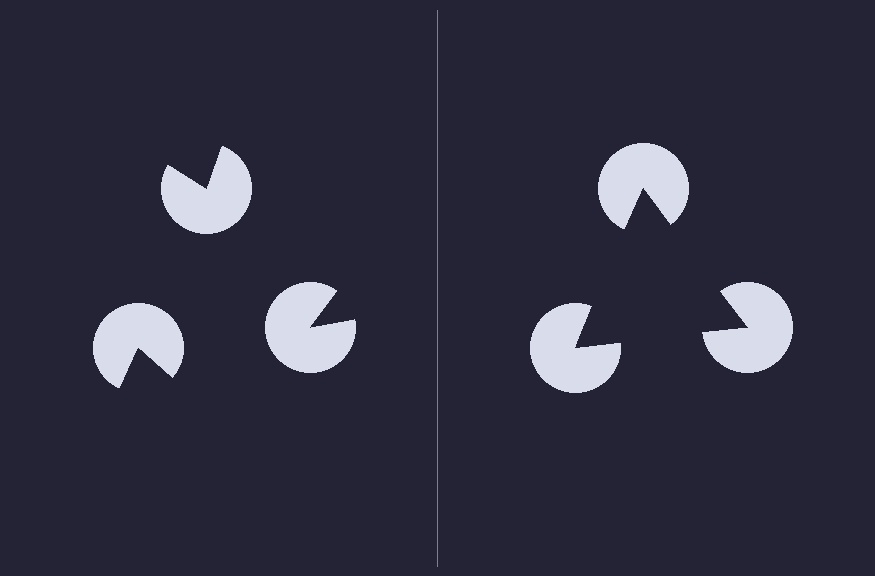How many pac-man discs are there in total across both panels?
6 — 3 on each side.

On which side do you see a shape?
An illusory triangle appears on the right side. On the left side the wedge cuts are rotated, so no coherent shape forms.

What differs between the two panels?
The pac-man discs are positioned identically on both sides; only the wedge orientations differ. On the right they align to a triangle; on the left they are misaligned.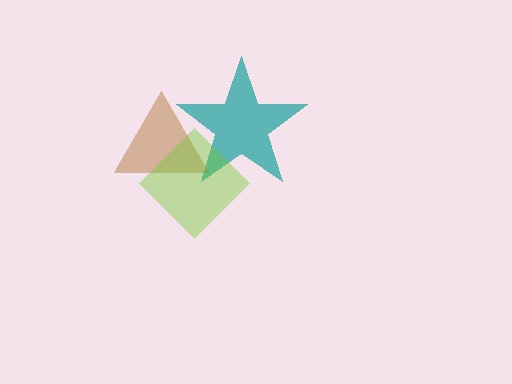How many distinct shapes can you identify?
There are 3 distinct shapes: a teal star, a brown triangle, a lime diamond.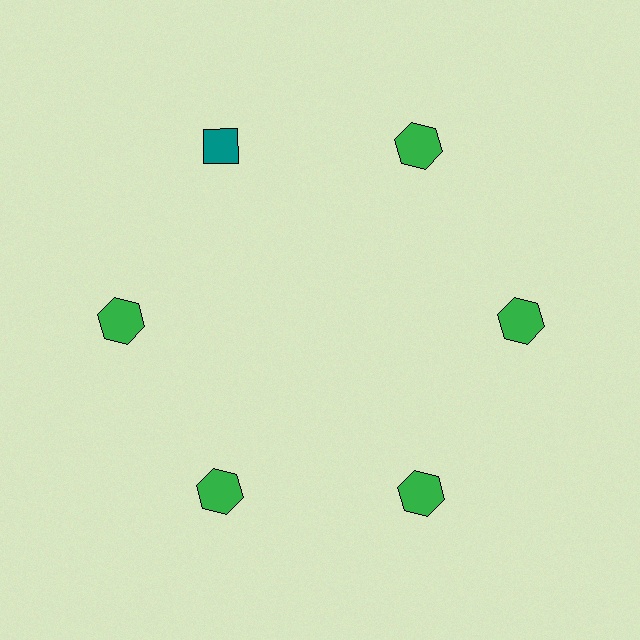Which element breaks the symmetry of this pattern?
The teal diamond at roughly the 11 o'clock position breaks the symmetry. All other shapes are green hexagons.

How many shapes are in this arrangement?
There are 6 shapes arranged in a ring pattern.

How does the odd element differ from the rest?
It differs in both color (teal instead of green) and shape (diamond instead of hexagon).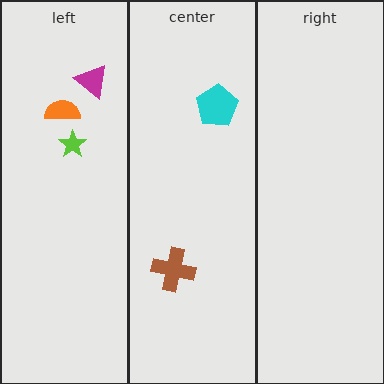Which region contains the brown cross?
The center region.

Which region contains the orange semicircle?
The left region.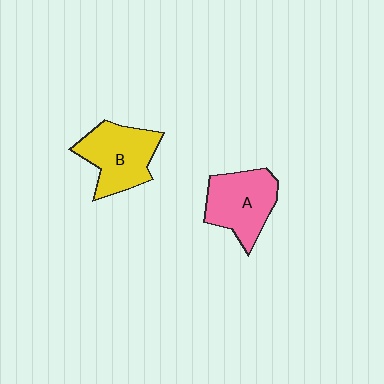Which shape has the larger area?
Shape B (yellow).